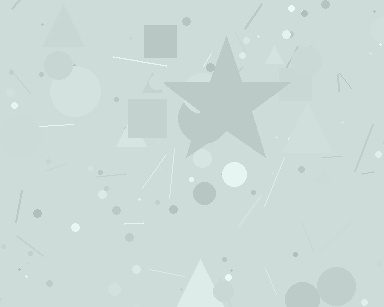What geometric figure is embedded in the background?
A star is embedded in the background.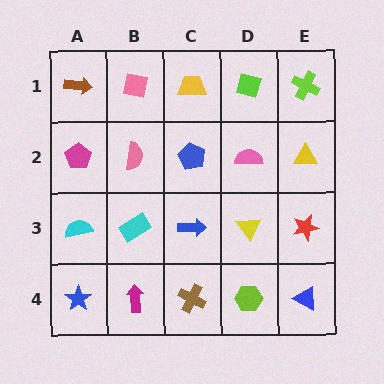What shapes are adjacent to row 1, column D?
A pink semicircle (row 2, column D), a yellow trapezoid (row 1, column C), a lime cross (row 1, column E).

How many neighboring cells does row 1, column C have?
3.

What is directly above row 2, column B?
A pink square.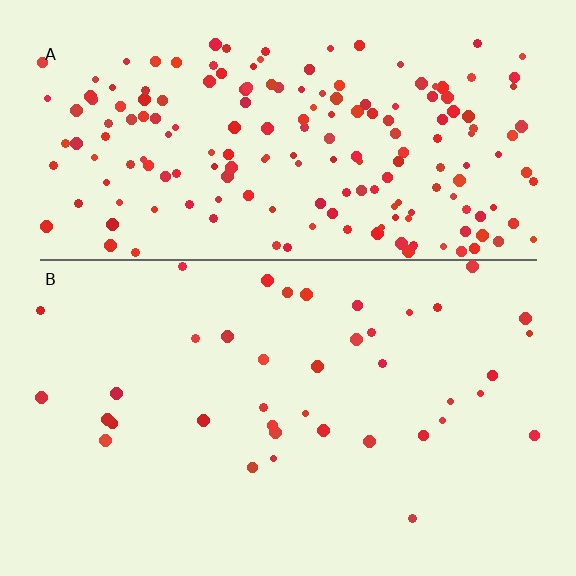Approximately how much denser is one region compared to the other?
Approximately 4.9× — region A over region B.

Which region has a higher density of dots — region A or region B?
A (the top).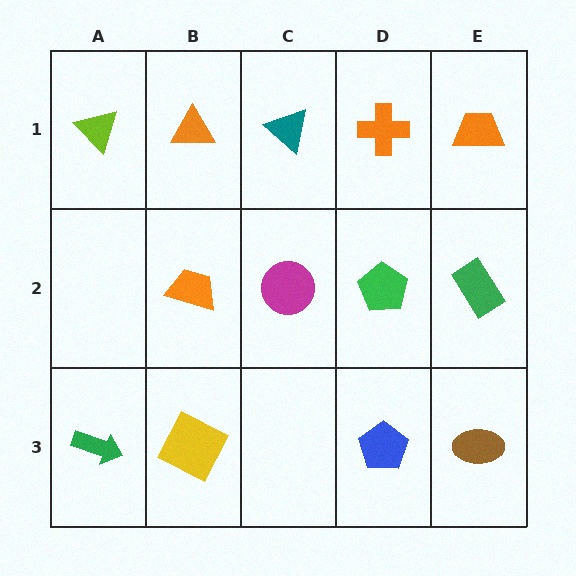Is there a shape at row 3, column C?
No, that cell is empty.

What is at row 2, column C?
A magenta circle.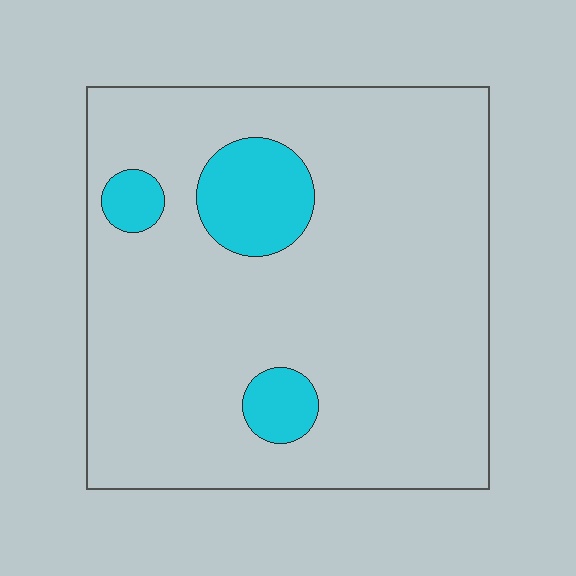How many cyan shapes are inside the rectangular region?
3.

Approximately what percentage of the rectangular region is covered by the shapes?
Approximately 10%.